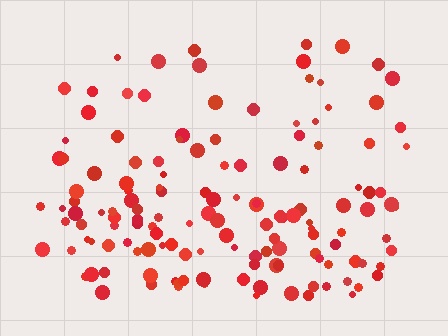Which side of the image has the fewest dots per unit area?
The top.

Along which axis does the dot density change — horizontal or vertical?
Vertical.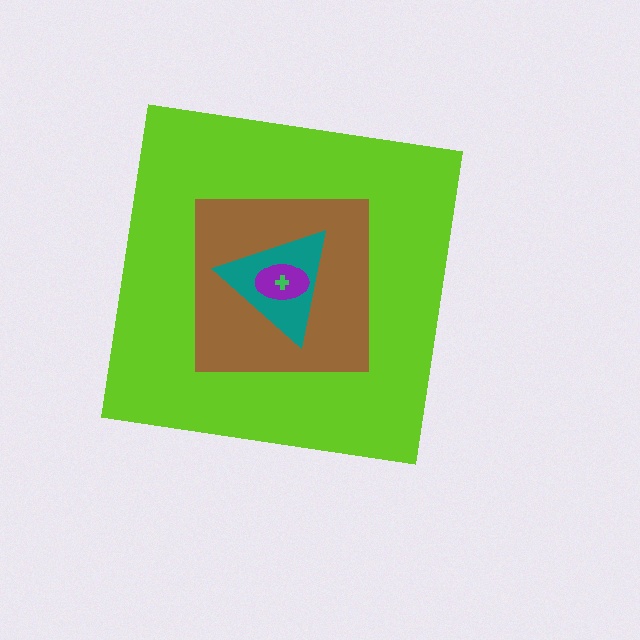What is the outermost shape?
The lime square.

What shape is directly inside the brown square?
The teal triangle.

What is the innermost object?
The green cross.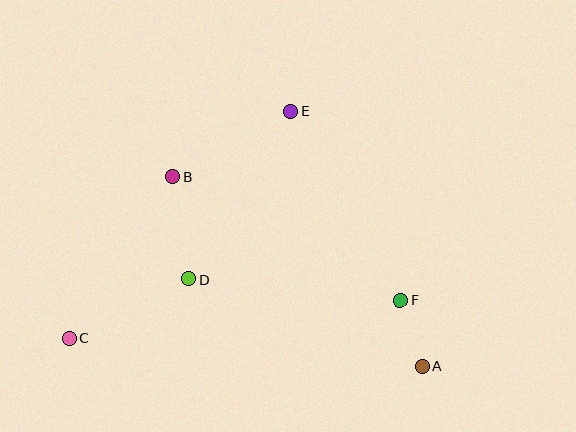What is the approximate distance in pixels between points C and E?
The distance between C and E is approximately 317 pixels.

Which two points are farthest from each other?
Points A and C are farthest from each other.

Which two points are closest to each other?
Points A and F are closest to each other.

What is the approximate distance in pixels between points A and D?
The distance between A and D is approximately 250 pixels.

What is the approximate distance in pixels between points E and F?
The distance between E and F is approximately 218 pixels.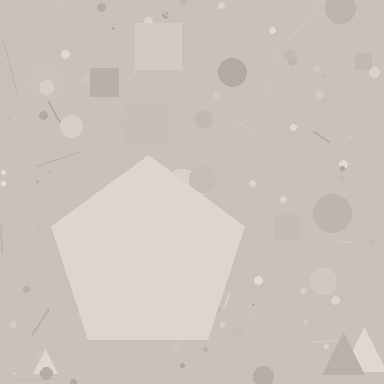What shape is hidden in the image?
A pentagon is hidden in the image.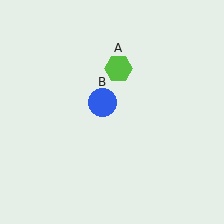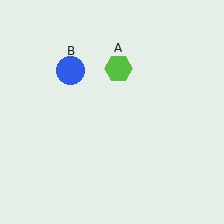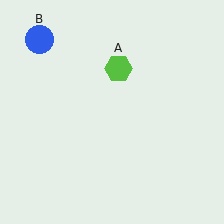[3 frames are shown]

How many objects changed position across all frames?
1 object changed position: blue circle (object B).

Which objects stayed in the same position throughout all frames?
Lime hexagon (object A) remained stationary.